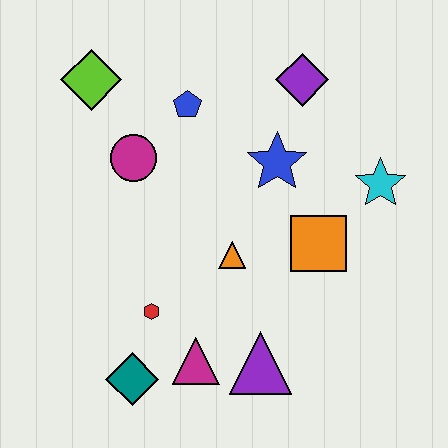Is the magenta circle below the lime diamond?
Yes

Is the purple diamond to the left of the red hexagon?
No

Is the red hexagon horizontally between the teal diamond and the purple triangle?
Yes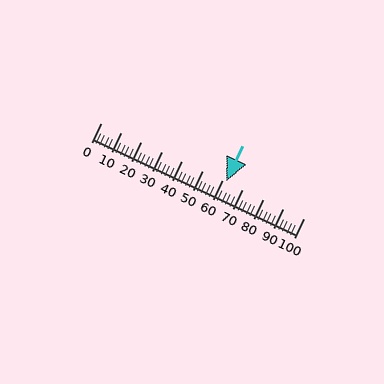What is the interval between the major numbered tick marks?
The major tick marks are spaced 10 units apart.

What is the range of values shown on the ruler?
The ruler shows values from 0 to 100.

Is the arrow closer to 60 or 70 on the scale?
The arrow is closer to 60.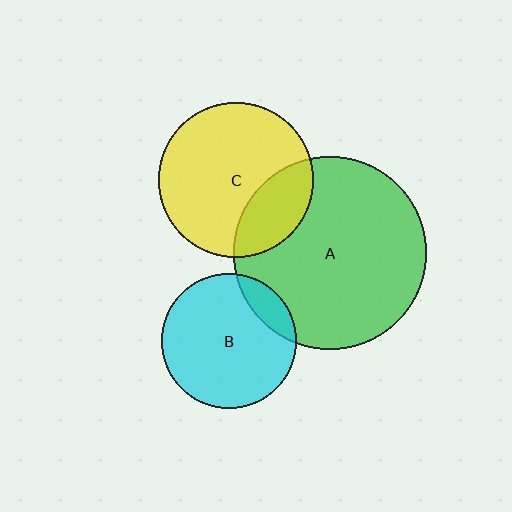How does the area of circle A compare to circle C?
Approximately 1.5 times.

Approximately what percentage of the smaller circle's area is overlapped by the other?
Approximately 25%.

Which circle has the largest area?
Circle A (green).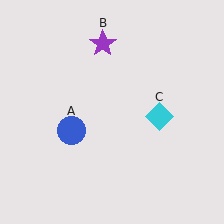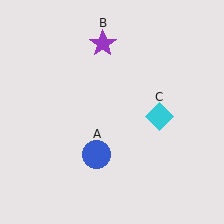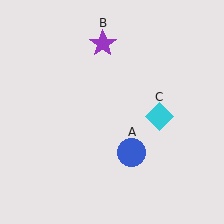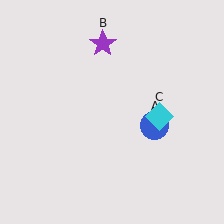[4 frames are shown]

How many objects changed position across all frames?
1 object changed position: blue circle (object A).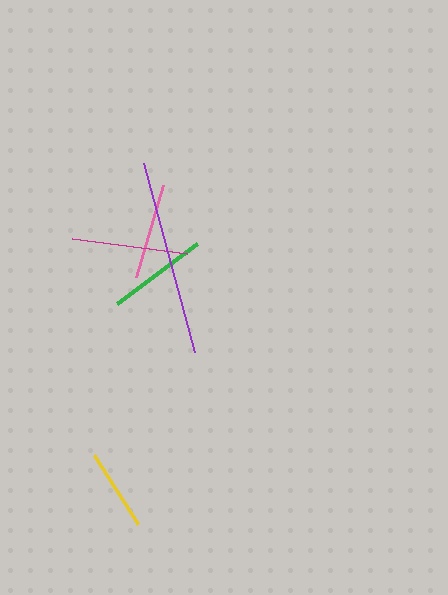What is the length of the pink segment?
The pink segment is approximately 96 pixels long.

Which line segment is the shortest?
The yellow line is the shortest at approximately 82 pixels.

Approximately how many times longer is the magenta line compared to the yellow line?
The magenta line is approximately 1.4 times the length of the yellow line.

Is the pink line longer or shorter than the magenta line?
The magenta line is longer than the pink line.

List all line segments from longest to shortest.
From longest to shortest: purple, magenta, green, pink, yellow.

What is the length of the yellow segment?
The yellow segment is approximately 82 pixels long.